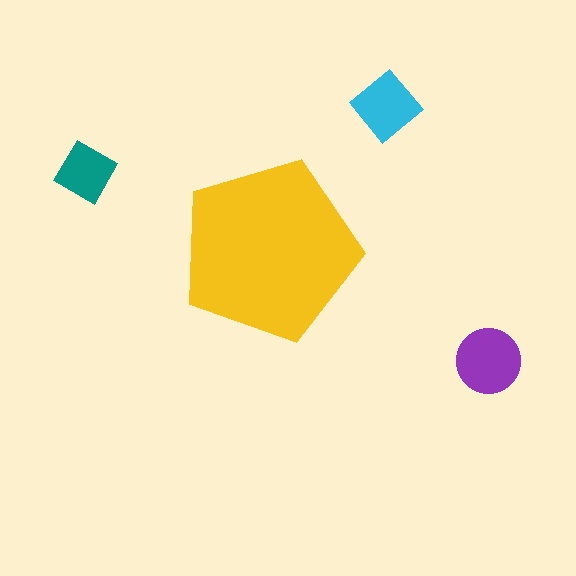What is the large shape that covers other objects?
A yellow pentagon.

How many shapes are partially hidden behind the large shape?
0 shapes are partially hidden.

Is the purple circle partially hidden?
No, the purple circle is fully visible.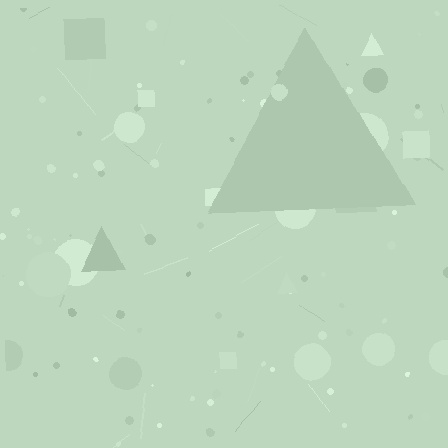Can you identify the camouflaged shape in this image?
The camouflaged shape is a triangle.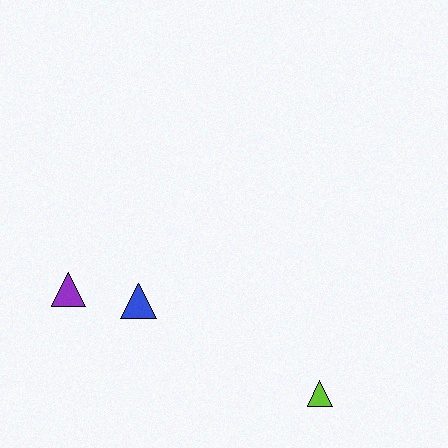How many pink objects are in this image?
There are no pink objects.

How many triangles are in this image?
There are 3 triangles.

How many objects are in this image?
There are 3 objects.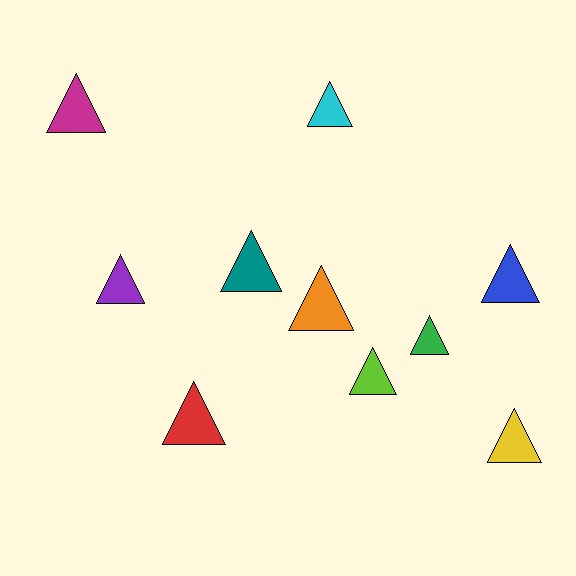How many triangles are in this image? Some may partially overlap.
There are 10 triangles.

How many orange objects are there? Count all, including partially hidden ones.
There is 1 orange object.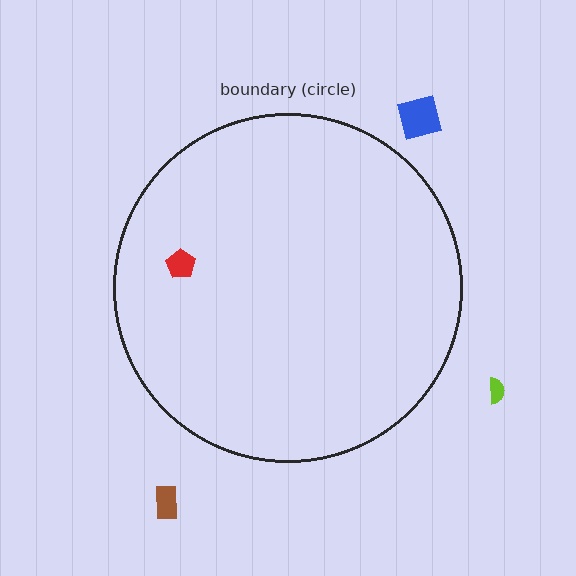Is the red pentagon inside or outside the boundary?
Inside.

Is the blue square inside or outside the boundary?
Outside.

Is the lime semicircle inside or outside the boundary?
Outside.